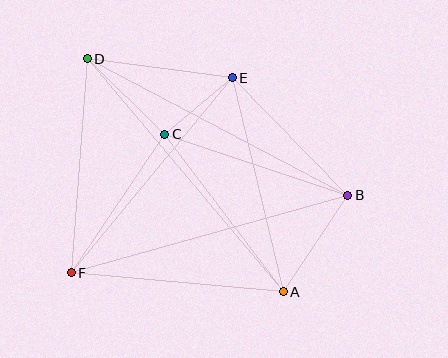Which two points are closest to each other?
Points C and E are closest to each other.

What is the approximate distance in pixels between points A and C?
The distance between A and C is approximately 197 pixels.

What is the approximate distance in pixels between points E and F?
The distance between E and F is approximately 253 pixels.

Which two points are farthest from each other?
Points A and D are farthest from each other.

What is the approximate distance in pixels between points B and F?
The distance between B and F is approximately 287 pixels.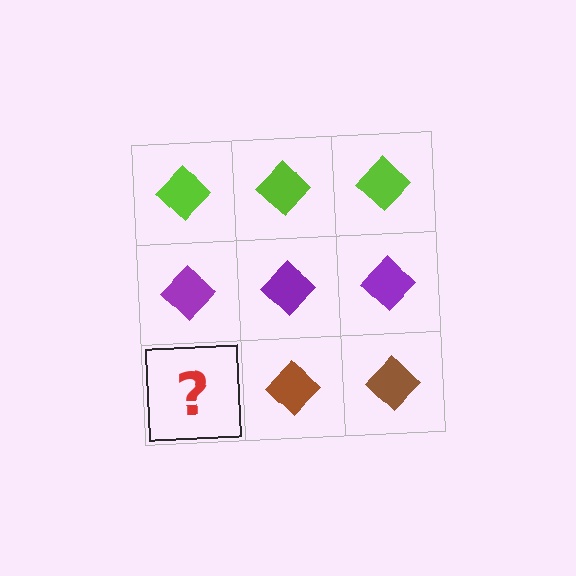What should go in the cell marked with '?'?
The missing cell should contain a brown diamond.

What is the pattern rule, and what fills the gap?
The rule is that each row has a consistent color. The gap should be filled with a brown diamond.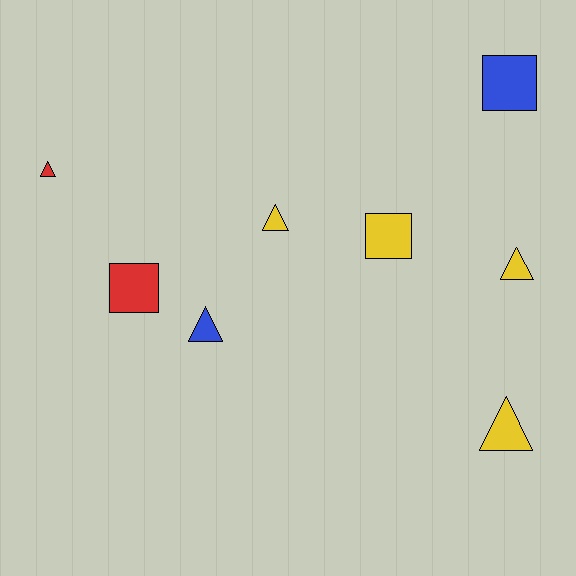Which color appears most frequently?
Yellow, with 4 objects.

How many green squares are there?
There are no green squares.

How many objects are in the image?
There are 8 objects.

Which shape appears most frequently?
Triangle, with 5 objects.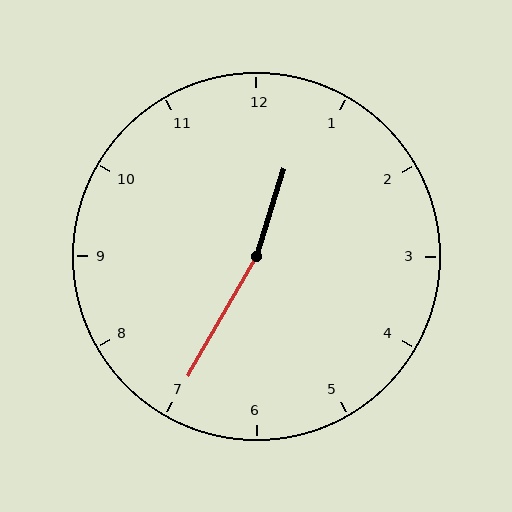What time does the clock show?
12:35.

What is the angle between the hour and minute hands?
Approximately 168 degrees.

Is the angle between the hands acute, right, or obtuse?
It is obtuse.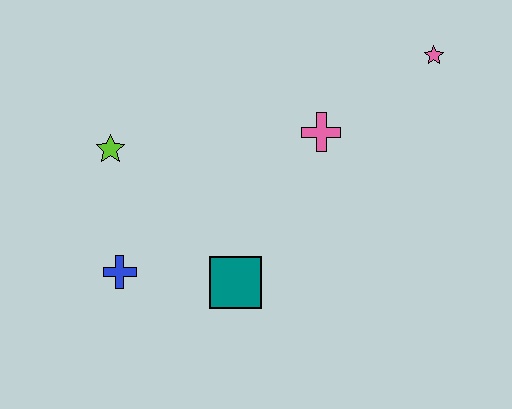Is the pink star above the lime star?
Yes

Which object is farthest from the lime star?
The pink star is farthest from the lime star.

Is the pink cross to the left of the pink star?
Yes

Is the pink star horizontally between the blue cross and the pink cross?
No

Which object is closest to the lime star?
The blue cross is closest to the lime star.